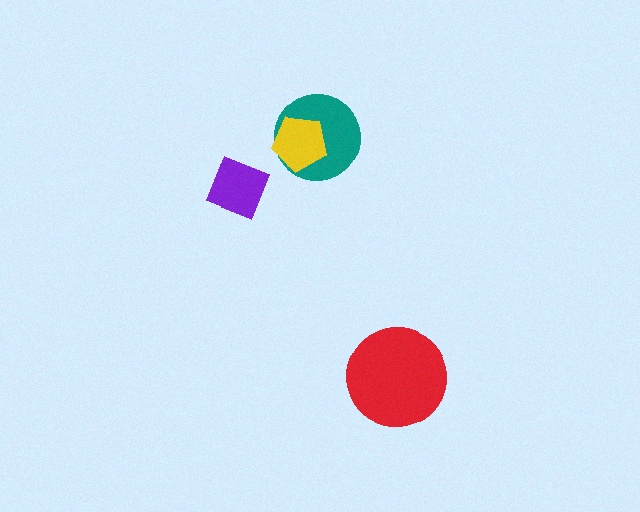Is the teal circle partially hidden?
Yes, it is partially covered by another shape.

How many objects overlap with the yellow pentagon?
1 object overlaps with the yellow pentagon.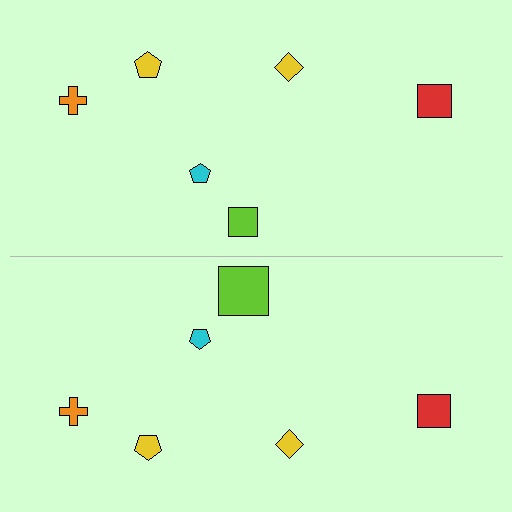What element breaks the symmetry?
The lime square on the bottom side has a different size than its mirror counterpart.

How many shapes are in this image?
There are 12 shapes in this image.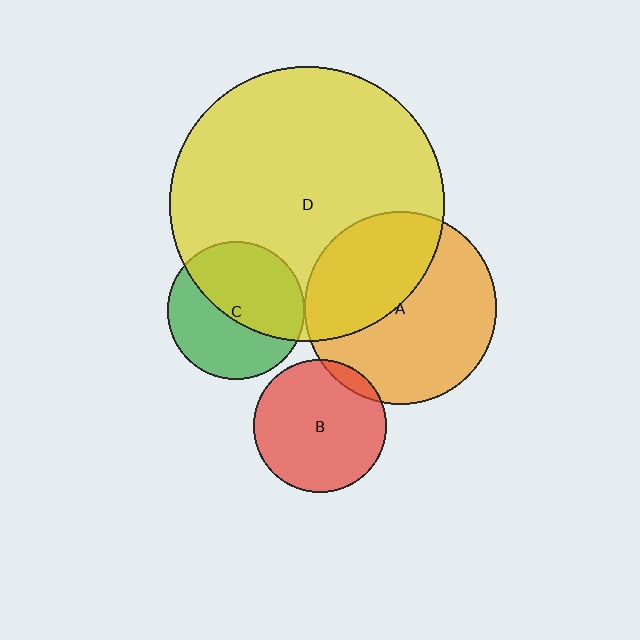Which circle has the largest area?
Circle D (yellow).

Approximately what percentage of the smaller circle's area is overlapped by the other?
Approximately 5%.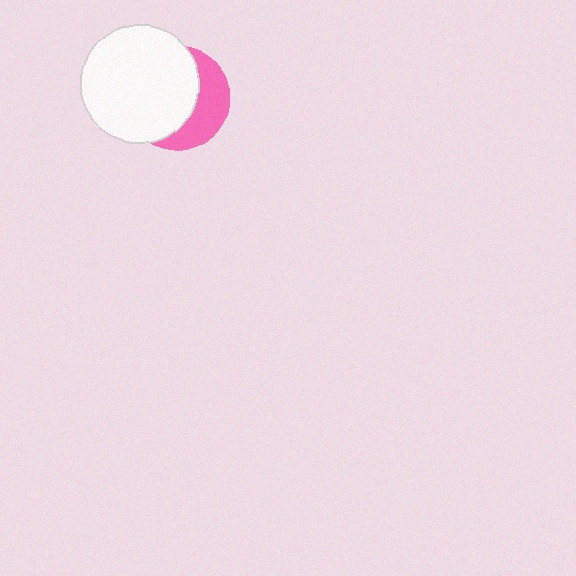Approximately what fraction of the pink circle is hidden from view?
Roughly 63% of the pink circle is hidden behind the white circle.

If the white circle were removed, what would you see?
You would see the complete pink circle.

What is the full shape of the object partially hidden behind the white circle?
The partially hidden object is a pink circle.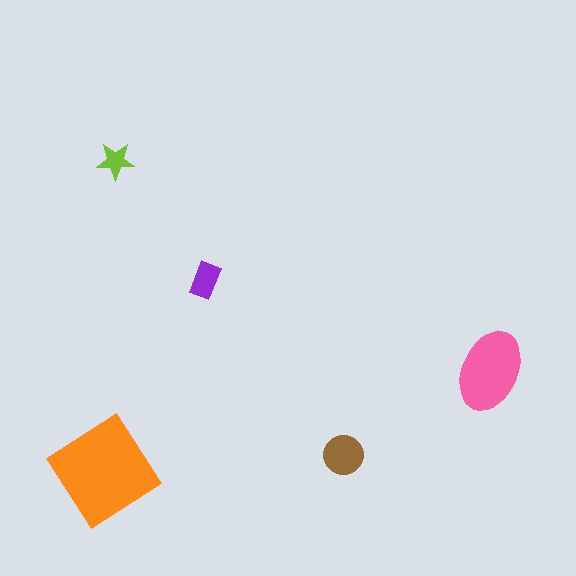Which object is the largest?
The orange diamond.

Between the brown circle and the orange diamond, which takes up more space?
The orange diamond.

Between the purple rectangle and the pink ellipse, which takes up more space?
The pink ellipse.